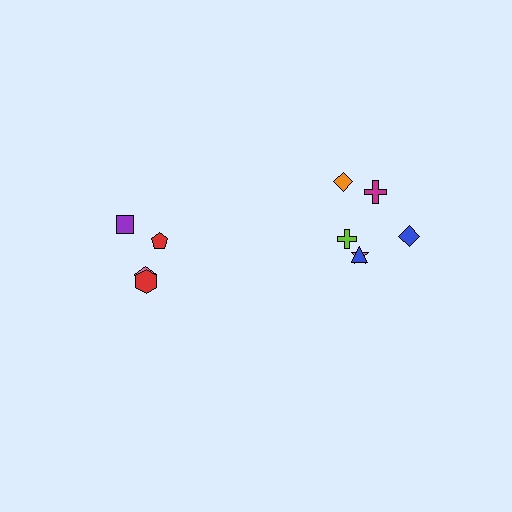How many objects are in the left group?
There are 4 objects.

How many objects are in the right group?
There are 6 objects.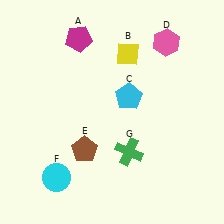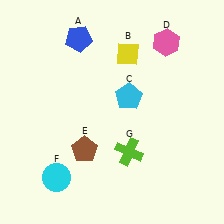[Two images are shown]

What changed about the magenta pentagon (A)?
In Image 1, A is magenta. In Image 2, it changed to blue.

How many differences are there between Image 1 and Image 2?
There are 2 differences between the two images.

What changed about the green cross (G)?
In Image 1, G is green. In Image 2, it changed to lime.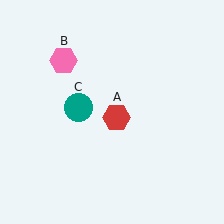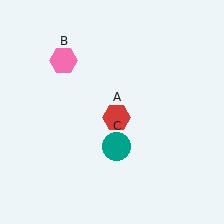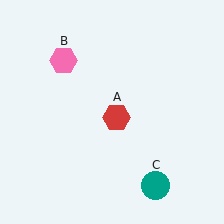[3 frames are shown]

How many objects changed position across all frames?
1 object changed position: teal circle (object C).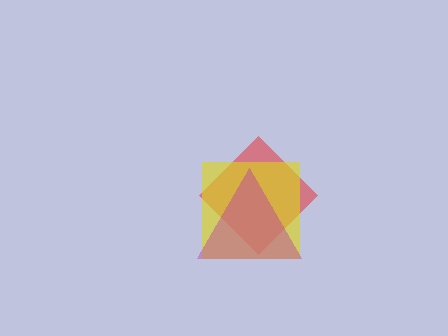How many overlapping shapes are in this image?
There are 3 overlapping shapes in the image.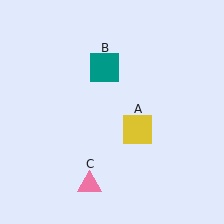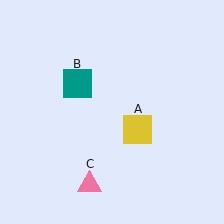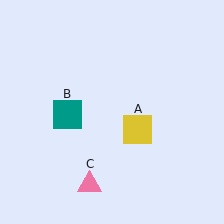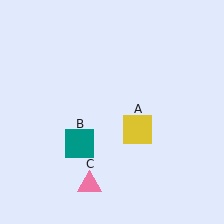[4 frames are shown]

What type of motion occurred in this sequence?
The teal square (object B) rotated counterclockwise around the center of the scene.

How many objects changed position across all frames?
1 object changed position: teal square (object B).